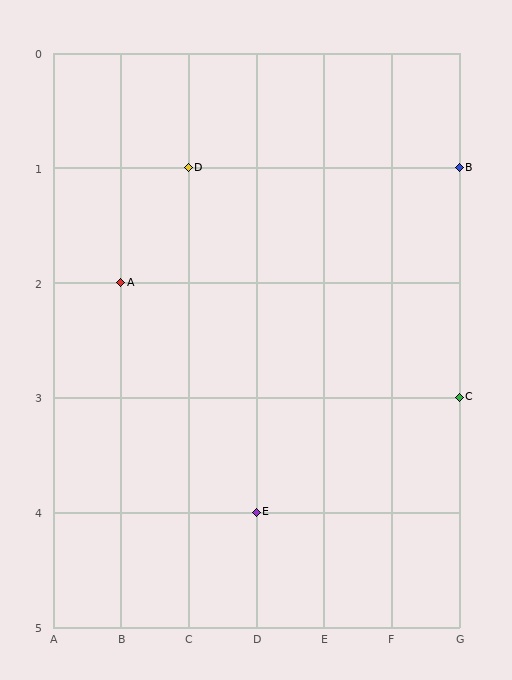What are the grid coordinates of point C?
Point C is at grid coordinates (G, 3).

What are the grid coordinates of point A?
Point A is at grid coordinates (B, 2).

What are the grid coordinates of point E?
Point E is at grid coordinates (D, 4).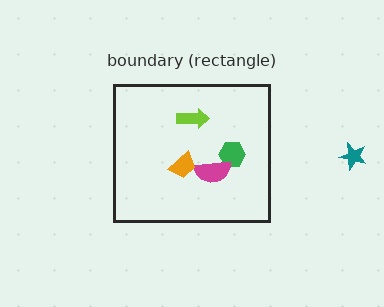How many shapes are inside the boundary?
4 inside, 1 outside.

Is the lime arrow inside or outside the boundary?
Inside.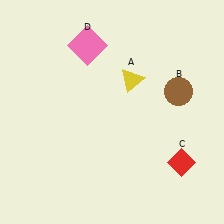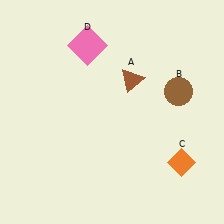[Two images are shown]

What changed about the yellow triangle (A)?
In Image 1, A is yellow. In Image 2, it changed to brown.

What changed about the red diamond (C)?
In Image 1, C is red. In Image 2, it changed to orange.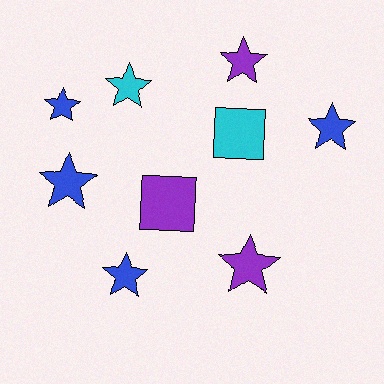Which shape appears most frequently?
Star, with 7 objects.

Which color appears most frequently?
Blue, with 4 objects.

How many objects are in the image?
There are 9 objects.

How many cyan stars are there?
There is 1 cyan star.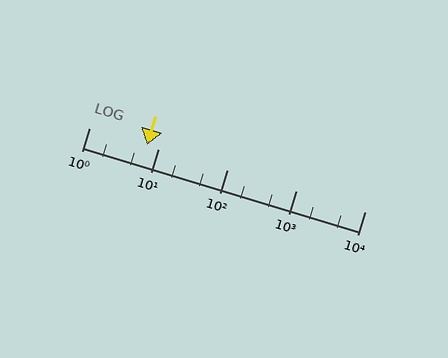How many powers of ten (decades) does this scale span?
The scale spans 4 decades, from 1 to 10000.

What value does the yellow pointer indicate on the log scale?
The pointer indicates approximately 6.9.